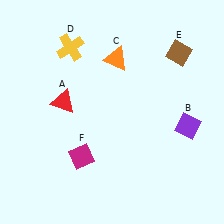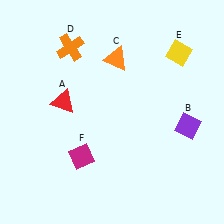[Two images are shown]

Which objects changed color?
D changed from yellow to orange. E changed from brown to yellow.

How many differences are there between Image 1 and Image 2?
There are 2 differences between the two images.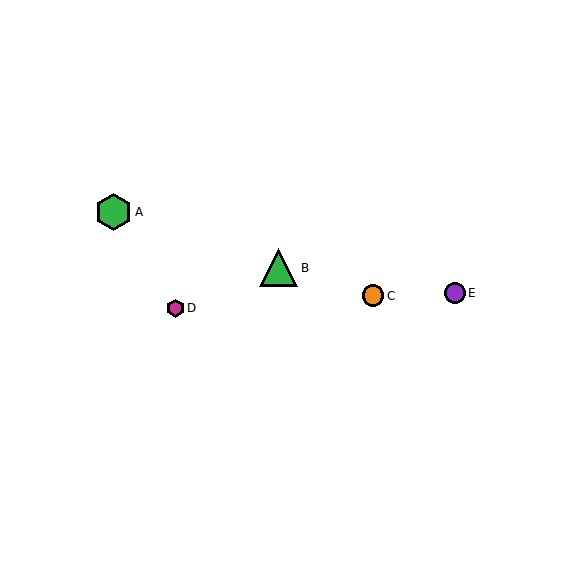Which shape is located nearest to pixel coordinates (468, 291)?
The purple circle (labeled E) at (455, 293) is nearest to that location.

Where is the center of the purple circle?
The center of the purple circle is at (455, 293).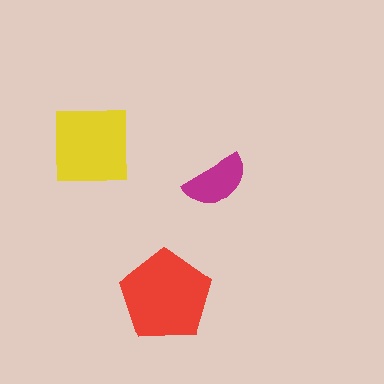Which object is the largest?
The red pentagon.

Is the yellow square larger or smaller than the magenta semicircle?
Larger.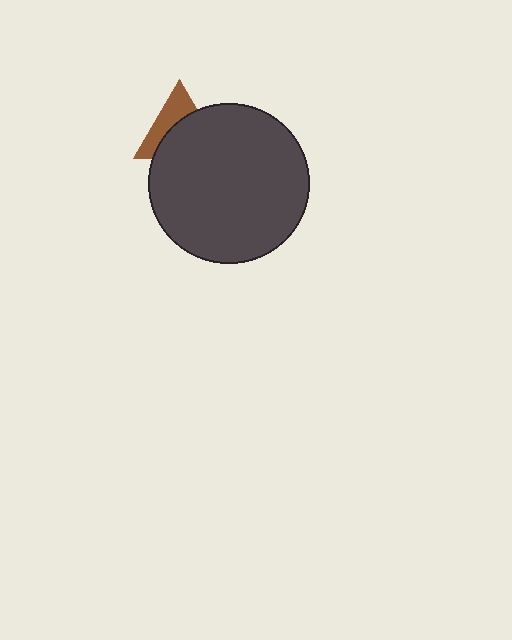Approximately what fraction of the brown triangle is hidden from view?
Roughly 58% of the brown triangle is hidden behind the dark gray circle.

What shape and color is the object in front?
The object in front is a dark gray circle.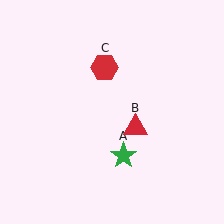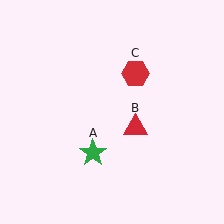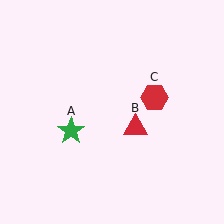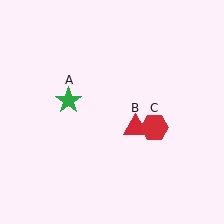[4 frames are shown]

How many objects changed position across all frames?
2 objects changed position: green star (object A), red hexagon (object C).